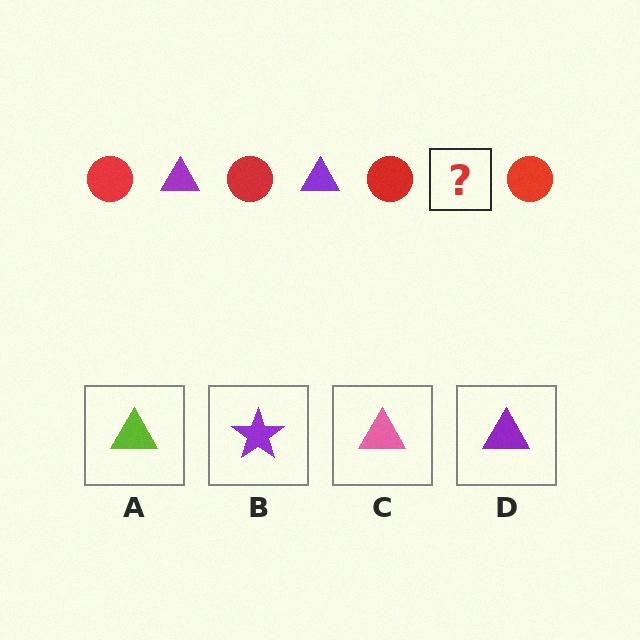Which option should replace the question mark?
Option D.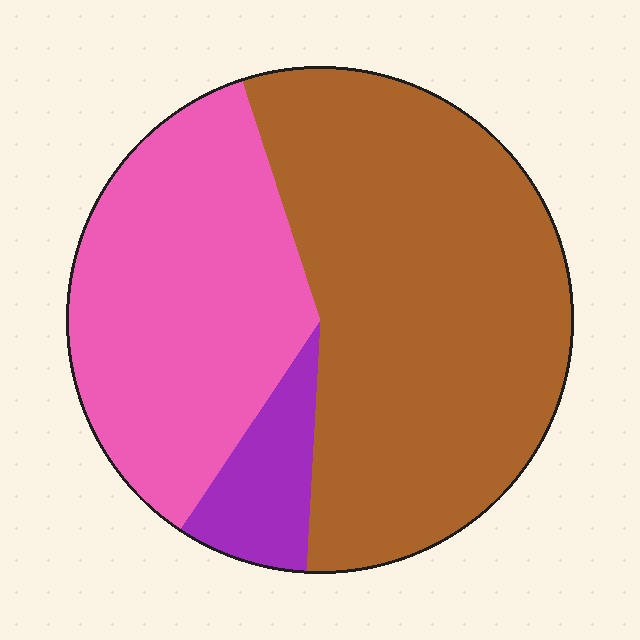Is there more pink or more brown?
Brown.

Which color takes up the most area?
Brown, at roughly 55%.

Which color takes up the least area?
Purple, at roughly 10%.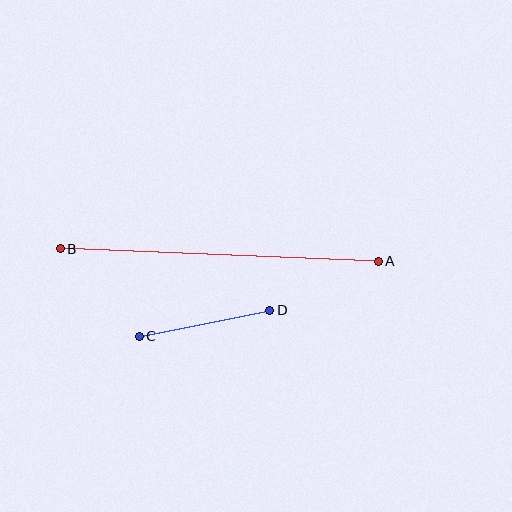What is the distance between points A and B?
The distance is approximately 318 pixels.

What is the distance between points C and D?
The distance is approximately 133 pixels.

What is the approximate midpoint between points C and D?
The midpoint is at approximately (205, 323) pixels.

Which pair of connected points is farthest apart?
Points A and B are farthest apart.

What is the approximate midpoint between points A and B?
The midpoint is at approximately (219, 255) pixels.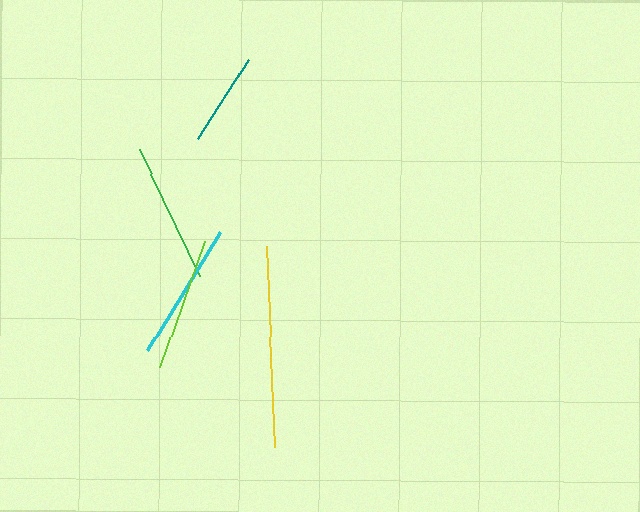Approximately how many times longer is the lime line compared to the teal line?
The lime line is approximately 1.4 times the length of the teal line.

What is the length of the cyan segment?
The cyan segment is approximately 138 pixels long.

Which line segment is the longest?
The yellow line is the longest at approximately 201 pixels.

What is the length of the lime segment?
The lime segment is approximately 134 pixels long.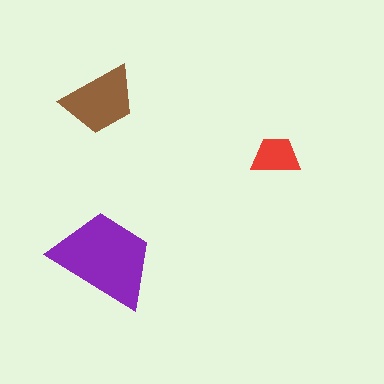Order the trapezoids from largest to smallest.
the purple one, the brown one, the red one.